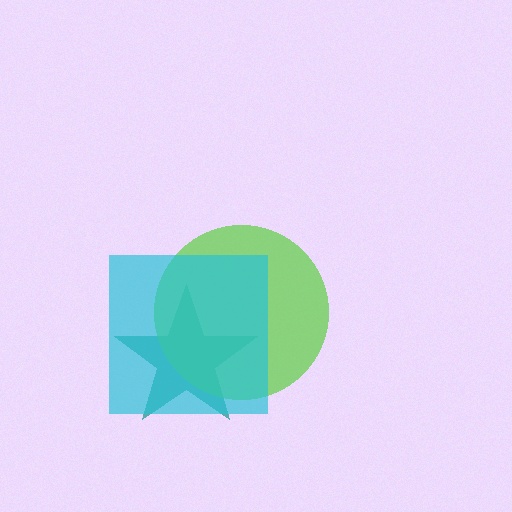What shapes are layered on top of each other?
The layered shapes are: a teal star, a lime circle, a cyan square.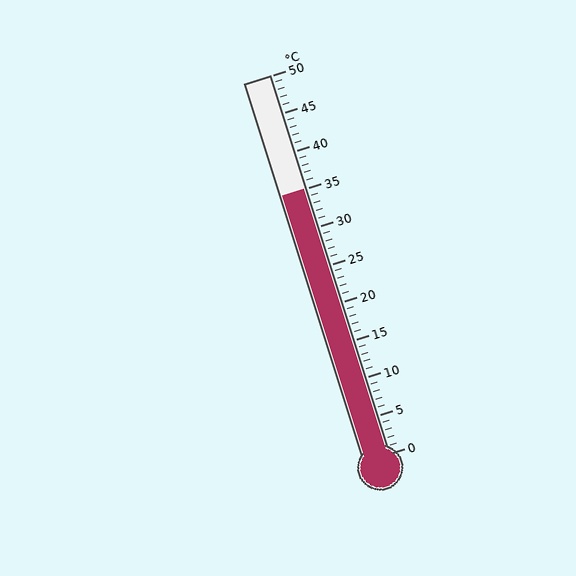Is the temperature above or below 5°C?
The temperature is above 5°C.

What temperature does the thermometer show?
The thermometer shows approximately 35°C.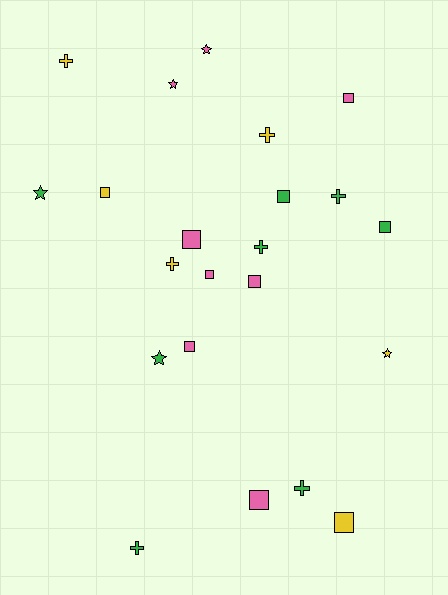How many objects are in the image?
There are 22 objects.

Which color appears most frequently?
Green, with 8 objects.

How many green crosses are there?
There are 4 green crosses.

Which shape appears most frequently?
Square, with 10 objects.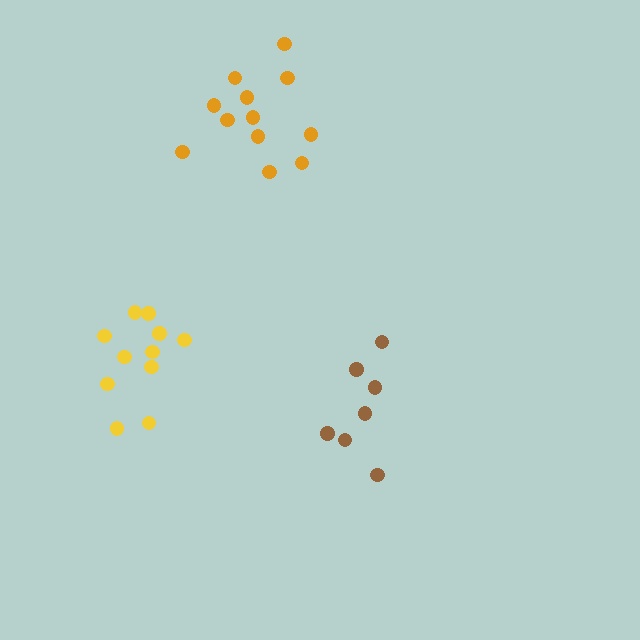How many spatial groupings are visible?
There are 3 spatial groupings.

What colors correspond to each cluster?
The clusters are colored: orange, brown, yellow.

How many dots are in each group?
Group 1: 12 dots, Group 2: 7 dots, Group 3: 11 dots (30 total).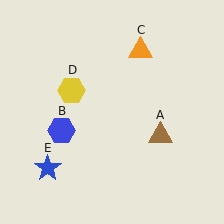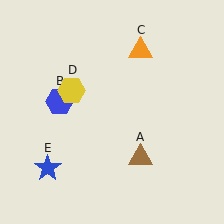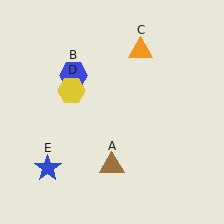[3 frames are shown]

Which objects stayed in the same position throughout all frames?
Orange triangle (object C) and yellow hexagon (object D) and blue star (object E) remained stationary.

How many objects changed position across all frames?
2 objects changed position: brown triangle (object A), blue hexagon (object B).